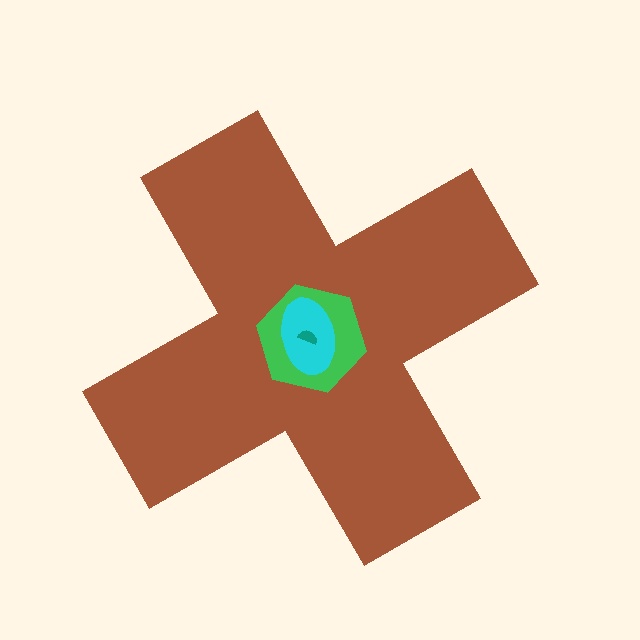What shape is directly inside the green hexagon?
The cyan ellipse.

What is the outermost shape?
The brown cross.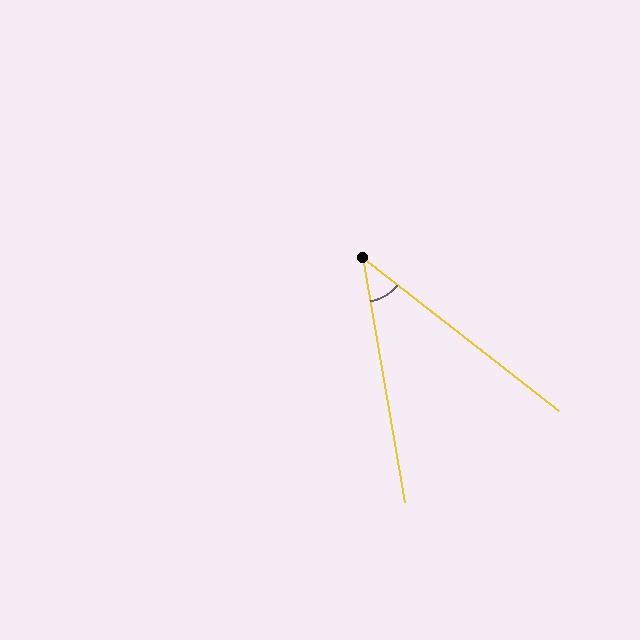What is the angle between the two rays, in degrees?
Approximately 42 degrees.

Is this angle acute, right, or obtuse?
It is acute.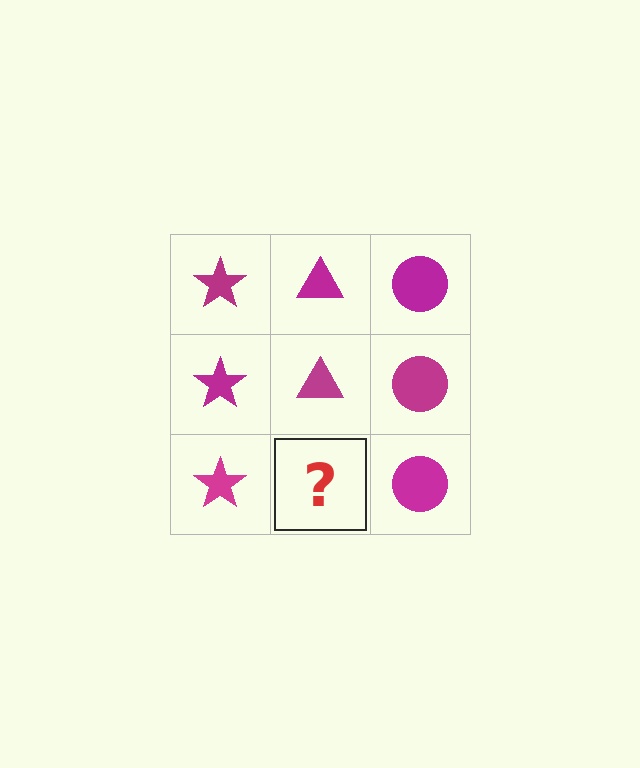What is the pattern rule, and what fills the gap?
The rule is that each column has a consistent shape. The gap should be filled with a magenta triangle.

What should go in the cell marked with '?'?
The missing cell should contain a magenta triangle.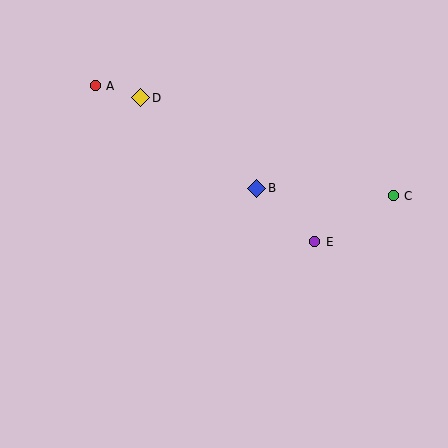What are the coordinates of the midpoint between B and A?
The midpoint between B and A is at (176, 137).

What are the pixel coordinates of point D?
Point D is at (141, 98).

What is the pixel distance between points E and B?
The distance between E and B is 79 pixels.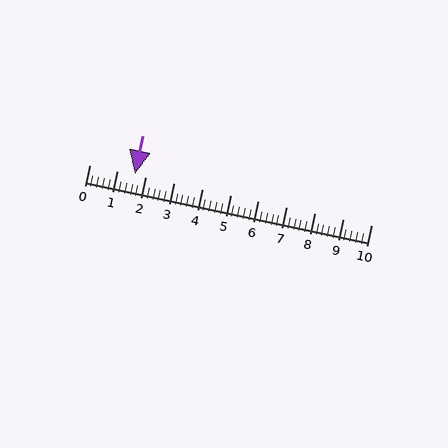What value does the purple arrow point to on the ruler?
The purple arrow points to approximately 1.6.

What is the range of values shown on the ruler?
The ruler shows values from 0 to 10.